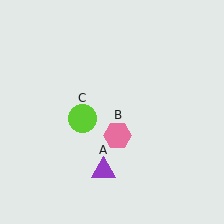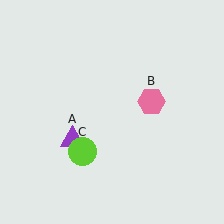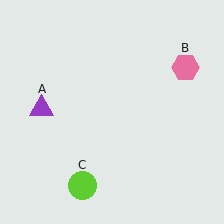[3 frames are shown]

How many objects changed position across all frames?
3 objects changed position: purple triangle (object A), pink hexagon (object B), lime circle (object C).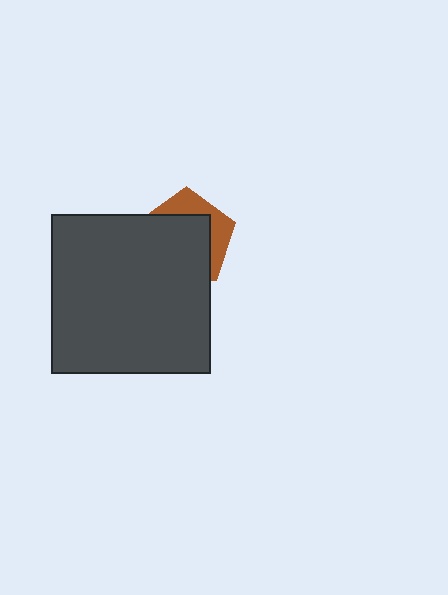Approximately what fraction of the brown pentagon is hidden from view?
Roughly 69% of the brown pentagon is hidden behind the dark gray square.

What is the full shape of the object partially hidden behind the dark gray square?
The partially hidden object is a brown pentagon.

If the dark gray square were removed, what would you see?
You would see the complete brown pentagon.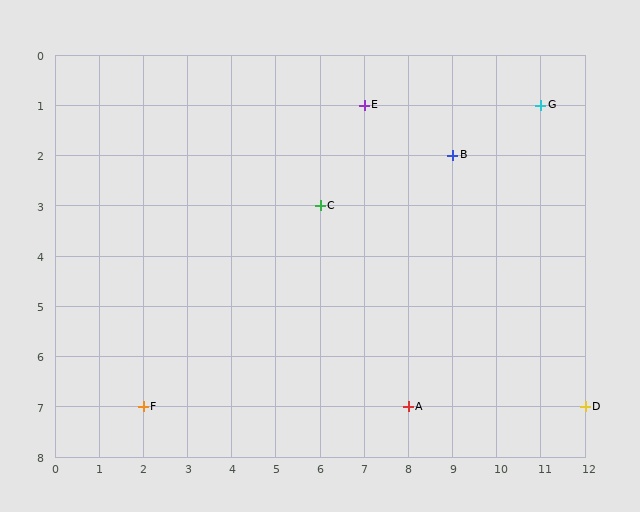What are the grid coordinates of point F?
Point F is at grid coordinates (2, 7).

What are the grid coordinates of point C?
Point C is at grid coordinates (6, 3).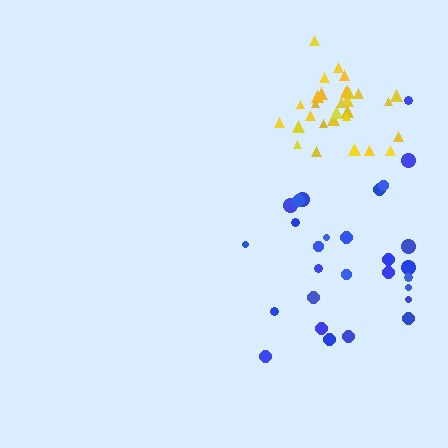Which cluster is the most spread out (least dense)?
Blue.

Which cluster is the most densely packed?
Yellow.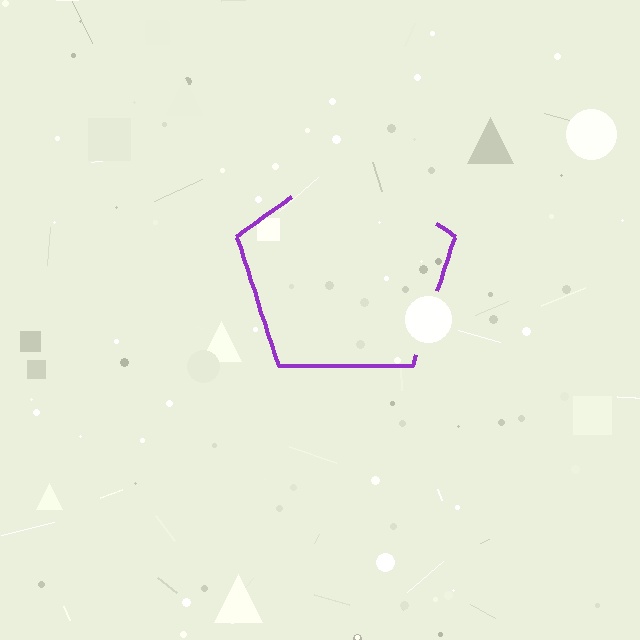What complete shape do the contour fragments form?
The contour fragments form a pentagon.